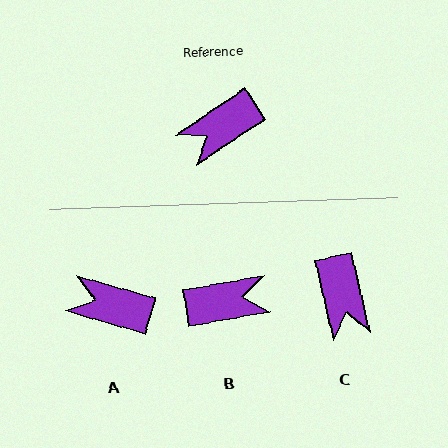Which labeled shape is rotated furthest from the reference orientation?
B, about 156 degrees away.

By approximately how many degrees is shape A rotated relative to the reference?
Approximately 50 degrees clockwise.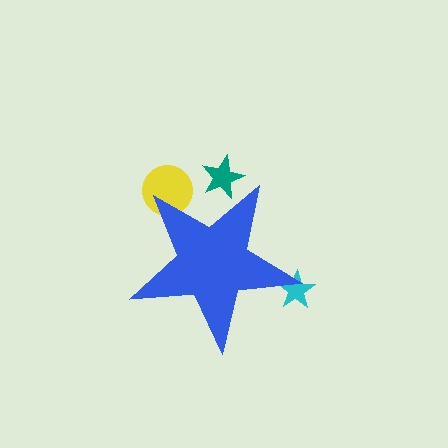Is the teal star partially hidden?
Yes, the teal star is partially hidden behind the blue star.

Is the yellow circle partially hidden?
Yes, the yellow circle is partially hidden behind the blue star.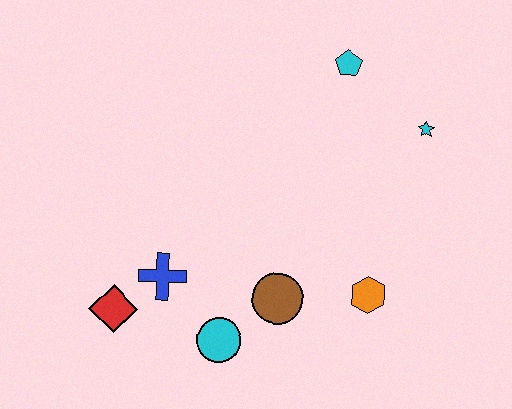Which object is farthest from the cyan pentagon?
The red diamond is farthest from the cyan pentagon.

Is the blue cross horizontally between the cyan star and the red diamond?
Yes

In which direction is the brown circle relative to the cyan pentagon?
The brown circle is below the cyan pentagon.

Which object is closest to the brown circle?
The cyan circle is closest to the brown circle.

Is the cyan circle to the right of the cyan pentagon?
No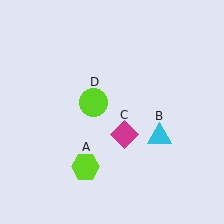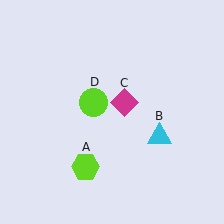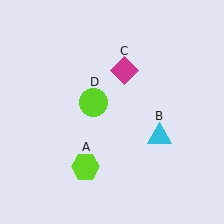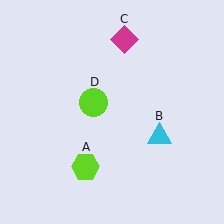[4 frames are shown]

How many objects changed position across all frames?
1 object changed position: magenta diamond (object C).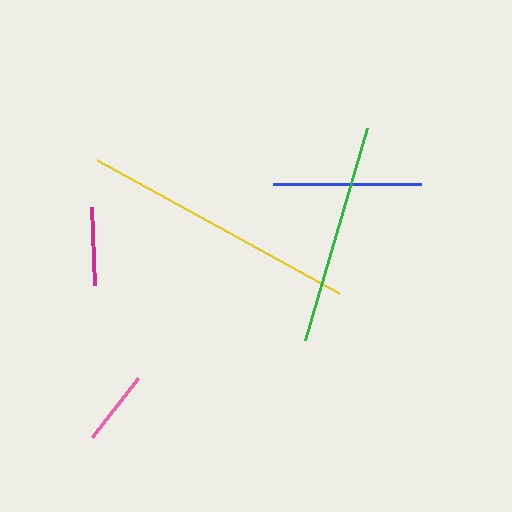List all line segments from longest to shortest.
From longest to shortest: yellow, green, blue, magenta, pink.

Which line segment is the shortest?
The pink line is the shortest at approximately 75 pixels.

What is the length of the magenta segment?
The magenta segment is approximately 78 pixels long.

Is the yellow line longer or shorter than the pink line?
The yellow line is longer than the pink line.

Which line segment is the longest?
The yellow line is the longest at approximately 276 pixels.